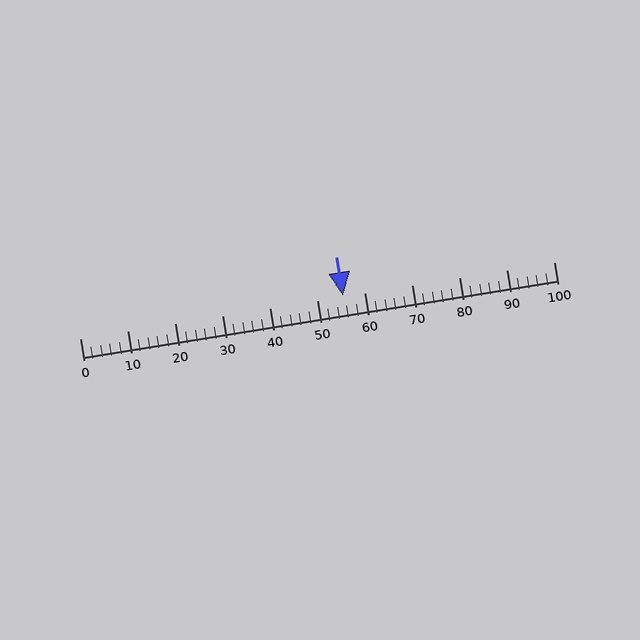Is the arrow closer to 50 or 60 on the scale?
The arrow is closer to 60.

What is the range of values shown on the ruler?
The ruler shows values from 0 to 100.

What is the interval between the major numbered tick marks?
The major tick marks are spaced 10 units apart.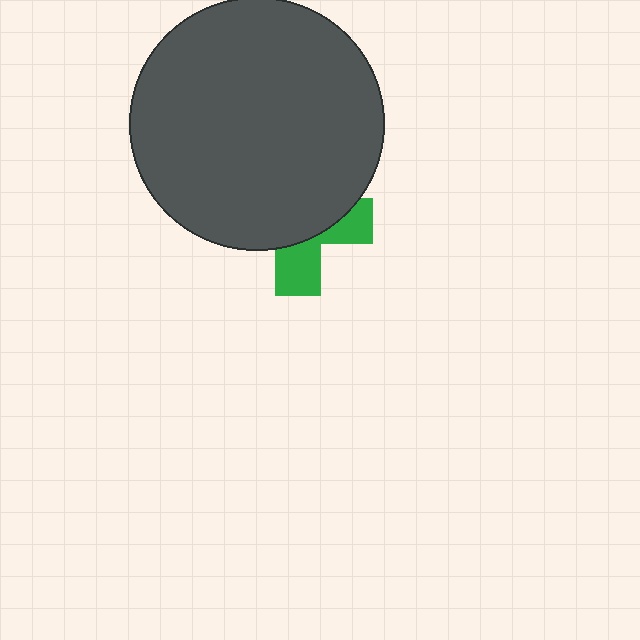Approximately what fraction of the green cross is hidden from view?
Roughly 66% of the green cross is hidden behind the dark gray circle.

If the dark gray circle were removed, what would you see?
You would see the complete green cross.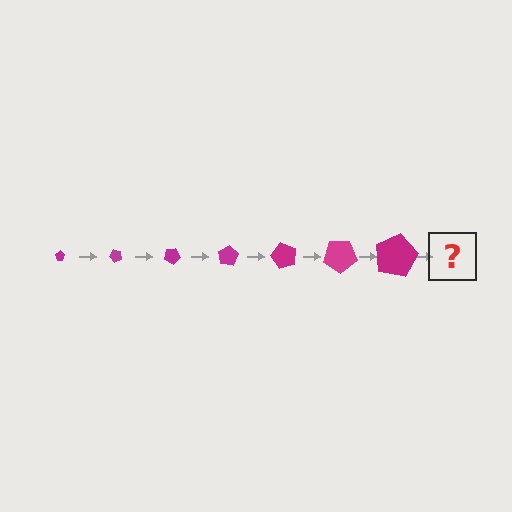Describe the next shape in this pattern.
It should be a pentagon, larger than the previous one and rotated 350 degrees from the start.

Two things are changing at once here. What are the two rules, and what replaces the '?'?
The two rules are that the pentagon grows larger each step and it rotates 50 degrees each step. The '?' should be a pentagon, larger than the previous one and rotated 350 degrees from the start.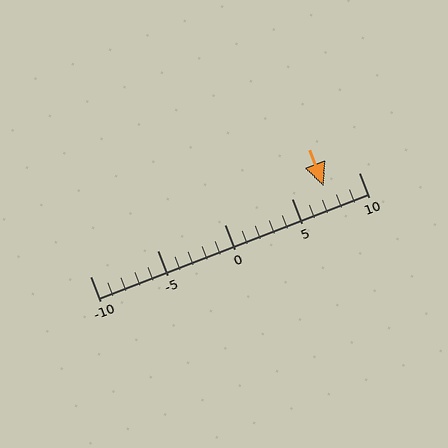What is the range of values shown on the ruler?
The ruler shows values from -10 to 10.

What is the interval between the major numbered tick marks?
The major tick marks are spaced 5 units apart.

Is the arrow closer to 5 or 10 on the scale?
The arrow is closer to 5.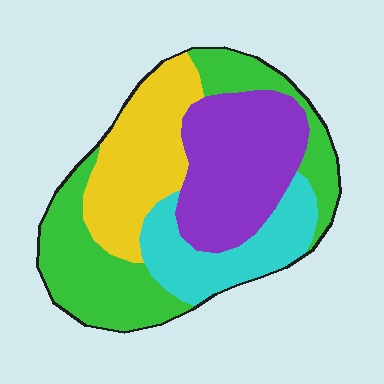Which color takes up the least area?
Cyan, at roughly 20%.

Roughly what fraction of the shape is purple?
Purple covers about 30% of the shape.